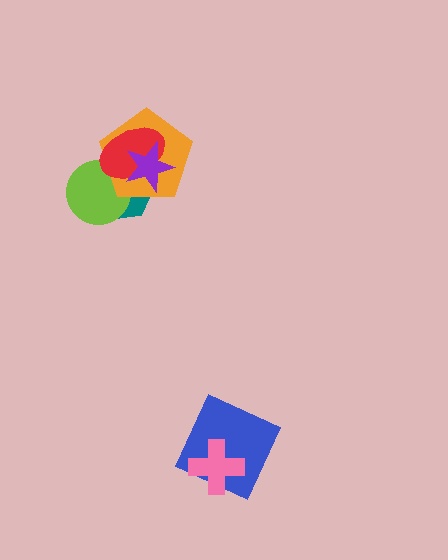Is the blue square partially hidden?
Yes, it is partially covered by another shape.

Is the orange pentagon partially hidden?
Yes, it is partially covered by another shape.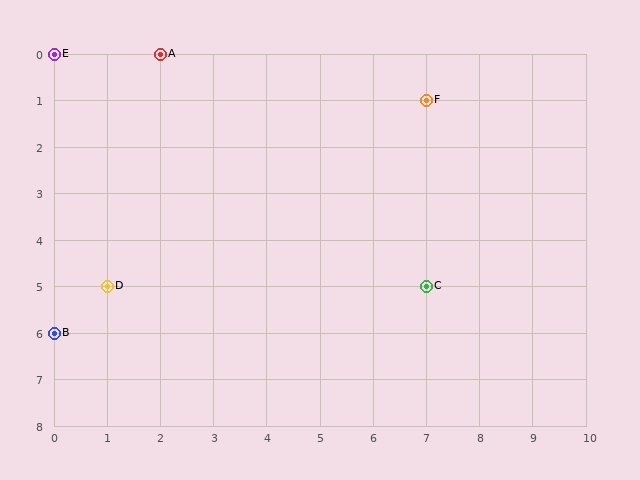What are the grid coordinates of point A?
Point A is at grid coordinates (2, 0).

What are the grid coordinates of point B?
Point B is at grid coordinates (0, 6).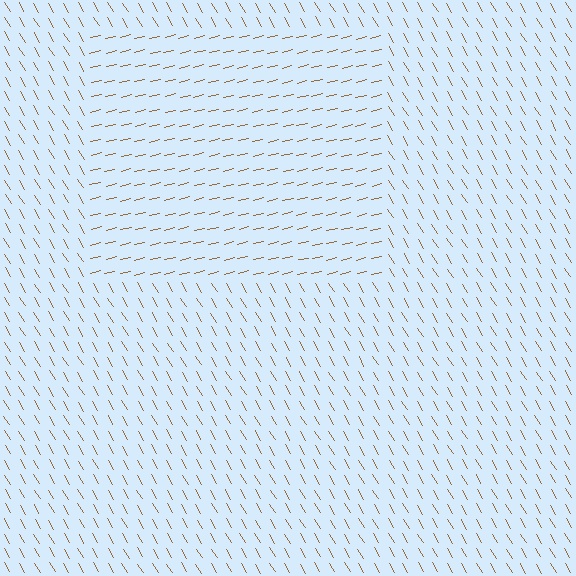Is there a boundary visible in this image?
Yes, there is a texture boundary formed by a change in line orientation.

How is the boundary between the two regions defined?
The boundary is defined purely by a change in line orientation (approximately 73 degrees difference). All lines are the same color and thickness.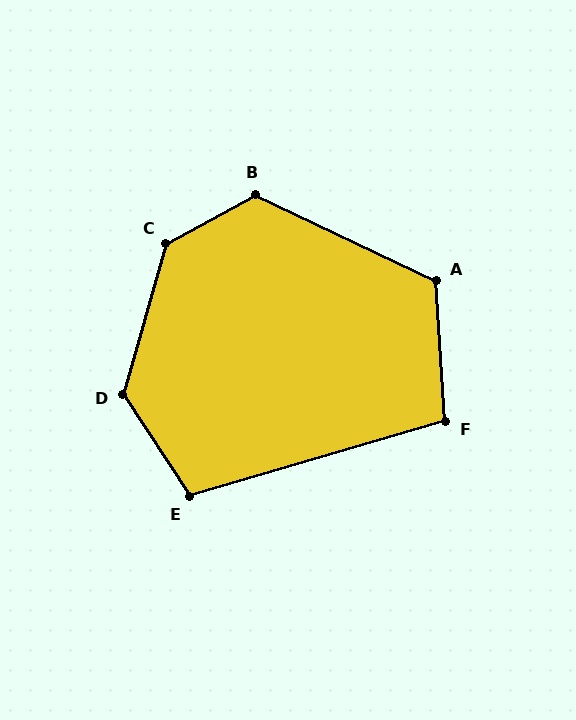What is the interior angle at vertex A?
Approximately 119 degrees (obtuse).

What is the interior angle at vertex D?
Approximately 131 degrees (obtuse).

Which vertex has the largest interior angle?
C, at approximately 135 degrees.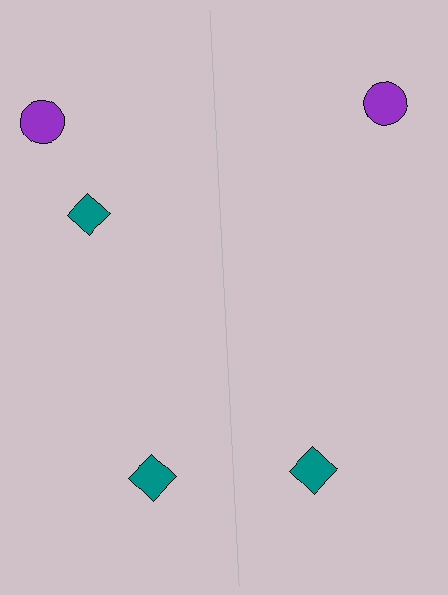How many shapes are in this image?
There are 5 shapes in this image.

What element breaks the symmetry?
A teal diamond is missing from the right side.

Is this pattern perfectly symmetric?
No, the pattern is not perfectly symmetric. A teal diamond is missing from the right side.